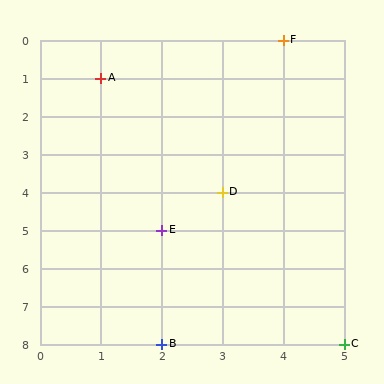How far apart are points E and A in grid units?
Points E and A are 1 column and 4 rows apart (about 4.1 grid units diagonally).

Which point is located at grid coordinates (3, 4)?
Point D is at (3, 4).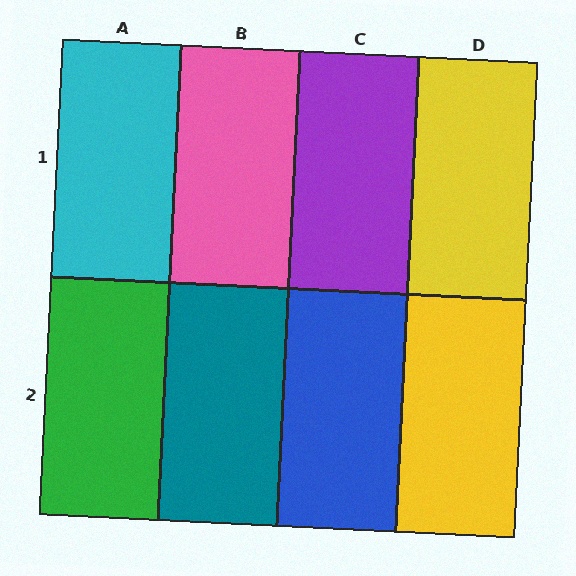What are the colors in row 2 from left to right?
Green, teal, blue, yellow.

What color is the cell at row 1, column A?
Cyan.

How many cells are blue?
1 cell is blue.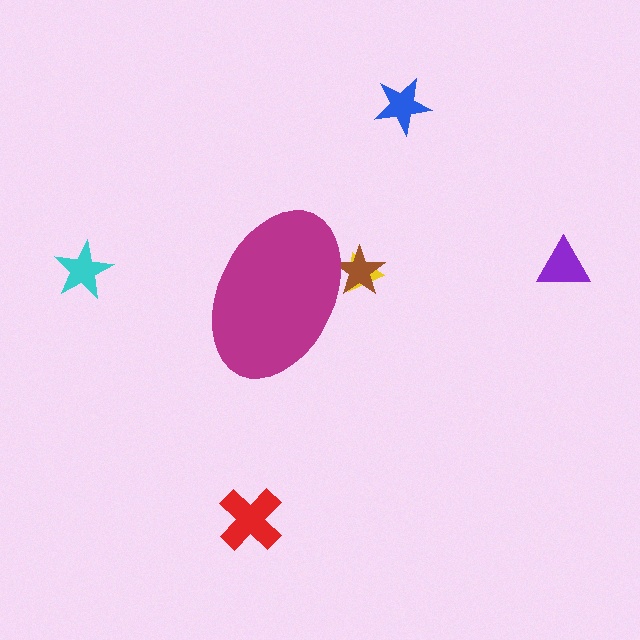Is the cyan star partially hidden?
No, the cyan star is fully visible.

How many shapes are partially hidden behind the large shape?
2 shapes are partially hidden.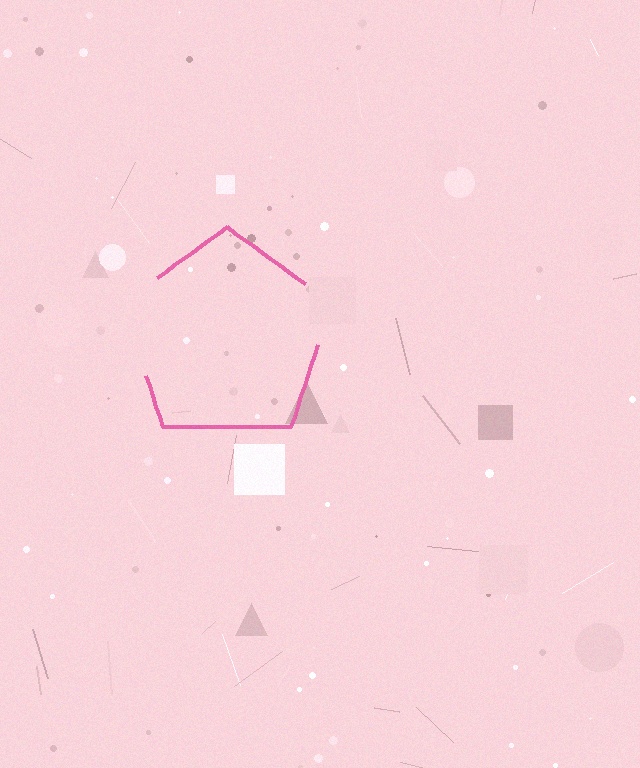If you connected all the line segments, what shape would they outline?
They would outline a pentagon.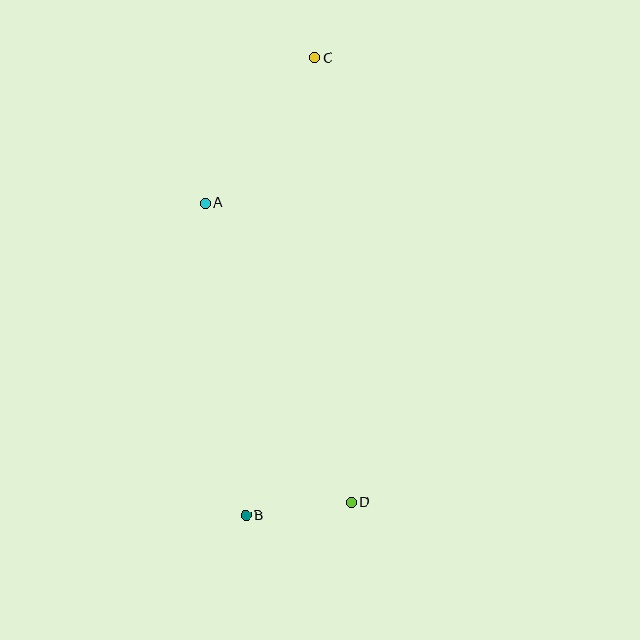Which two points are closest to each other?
Points B and D are closest to each other.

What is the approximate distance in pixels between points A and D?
The distance between A and D is approximately 333 pixels.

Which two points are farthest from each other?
Points B and C are farthest from each other.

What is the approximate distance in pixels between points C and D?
The distance between C and D is approximately 446 pixels.